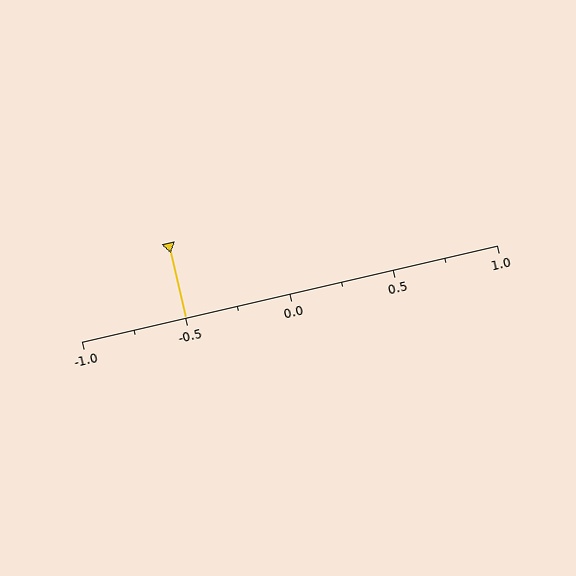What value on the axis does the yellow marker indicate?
The marker indicates approximately -0.5.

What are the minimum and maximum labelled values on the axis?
The axis runs from -1.0 to 1.0.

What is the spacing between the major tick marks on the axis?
The major ticks are spaced 0.5 apart.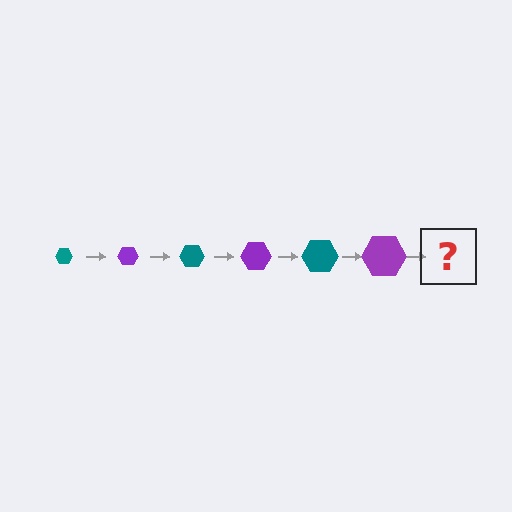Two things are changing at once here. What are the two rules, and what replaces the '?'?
The two rules are that the hexagon grows larger each step and the color cycles through teal and purple. The '?' should be a teal hexagon, larger than the previous one.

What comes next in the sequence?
The next element should be a teal hexagon, larger than the previous one.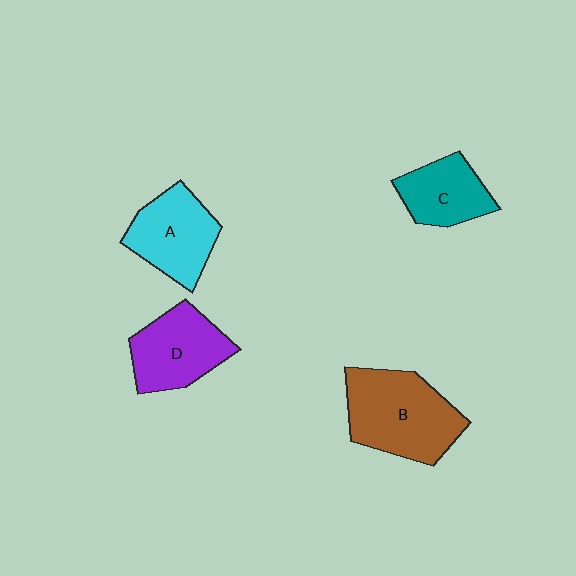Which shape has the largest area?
Shape B (brown).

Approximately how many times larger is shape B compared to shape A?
Approximately 1.3 times.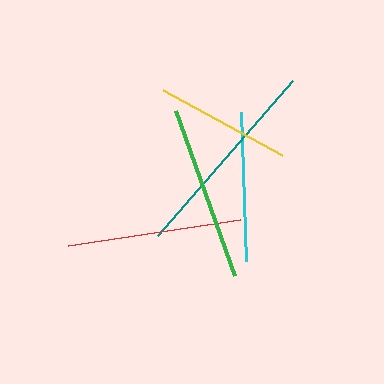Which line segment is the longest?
The teal line is the longest at approximately 205 pixels.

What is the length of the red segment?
The red segment is approximately 174 pixels long.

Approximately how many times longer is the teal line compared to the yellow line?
The teal line is approximately 1.5 times the length of the yellow line.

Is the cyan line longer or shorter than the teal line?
The teal line is longer than the cyan line.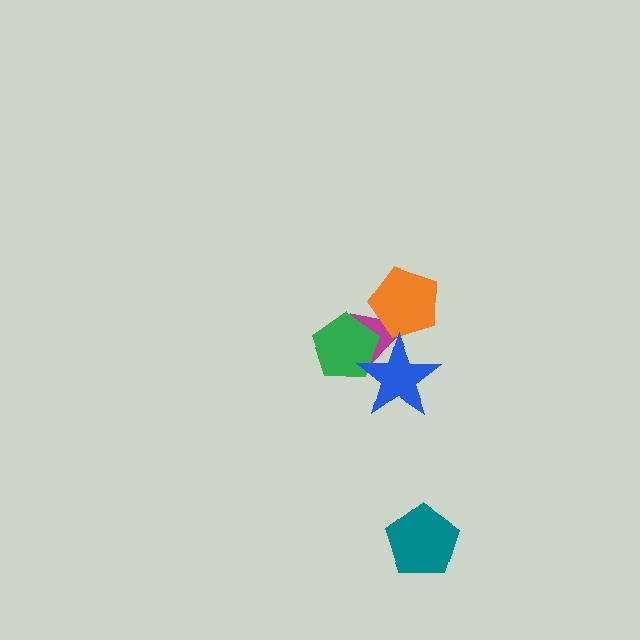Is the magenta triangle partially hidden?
Yes, it is partially covered by another shape.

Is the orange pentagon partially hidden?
No, no other shape covers it.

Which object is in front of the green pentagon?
The blue star is in front of the green pentagon.